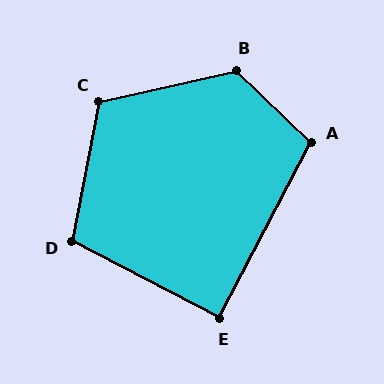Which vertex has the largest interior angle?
B, at approximately 123 degrees.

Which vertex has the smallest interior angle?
E, at approximately 90 degrees.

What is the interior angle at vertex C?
Approximately 114 degrees (obtuse).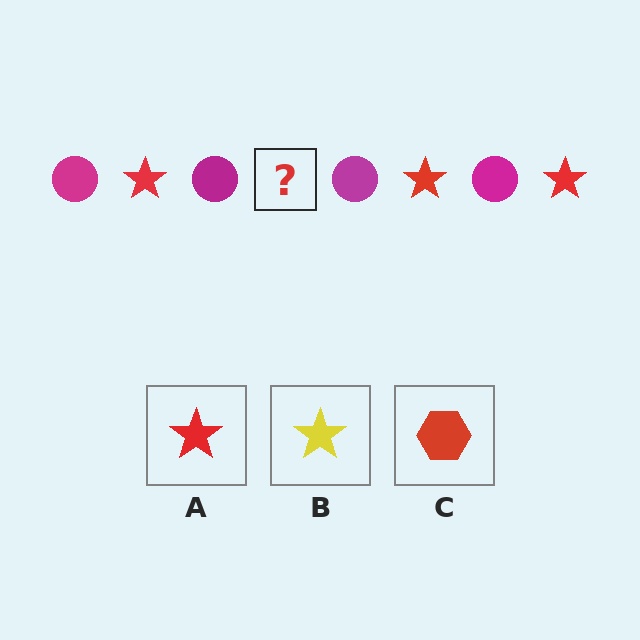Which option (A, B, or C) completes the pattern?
A.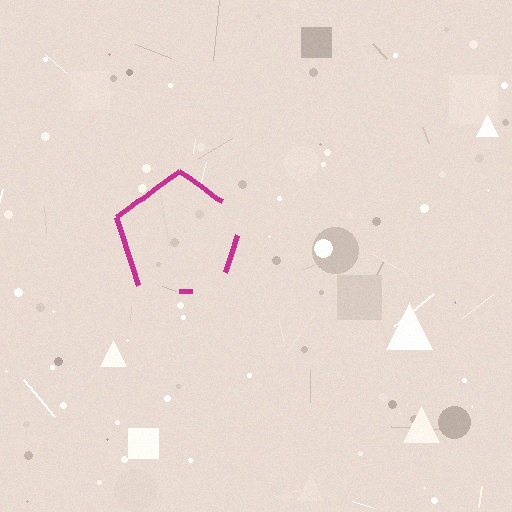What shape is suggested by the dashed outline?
The dashed outline suggests a pentagon.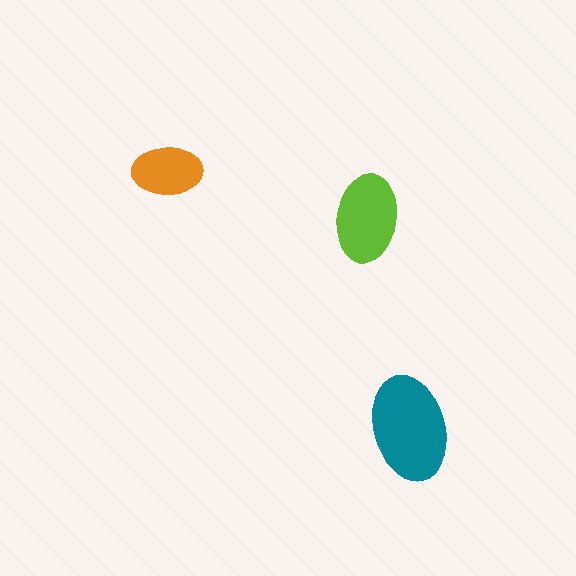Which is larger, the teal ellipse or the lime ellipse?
The teal one.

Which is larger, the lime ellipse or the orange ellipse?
The lime one.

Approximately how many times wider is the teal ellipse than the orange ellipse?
About 1.5 times wider.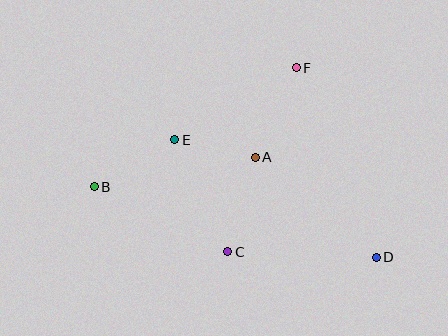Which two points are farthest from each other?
Points B and D are farthest from each other.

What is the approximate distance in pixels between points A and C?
The distance between A and C is approximately 98 pixels.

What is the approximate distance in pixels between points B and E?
The distance between B and E is approximately 93 pixels.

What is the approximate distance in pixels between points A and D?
The distance between A and D is approximately 157 pixels.